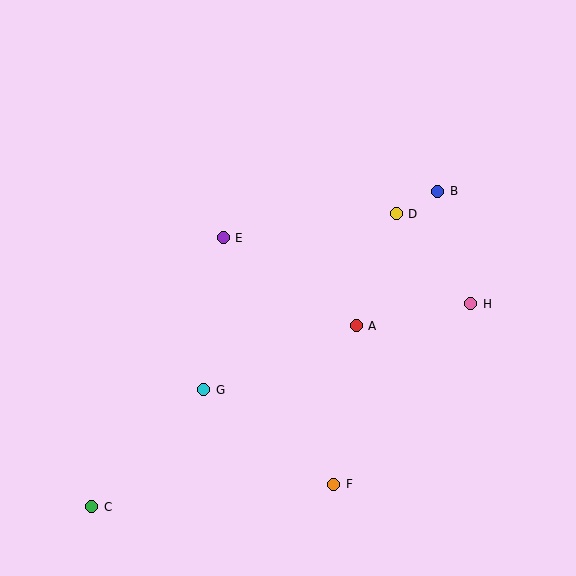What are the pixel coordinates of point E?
Point E is at (223, 238).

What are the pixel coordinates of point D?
Point D is at (396, 214).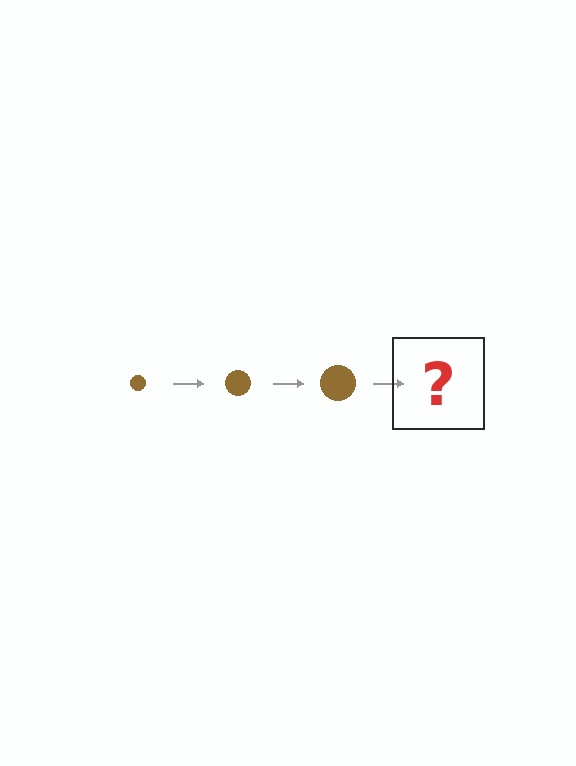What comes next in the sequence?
The next element should be a brown circle, larger than the previous one.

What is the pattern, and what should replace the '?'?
The pattern is that the circle gets progressively larger each step. The '?' should be a brown circle, larger than the previous one.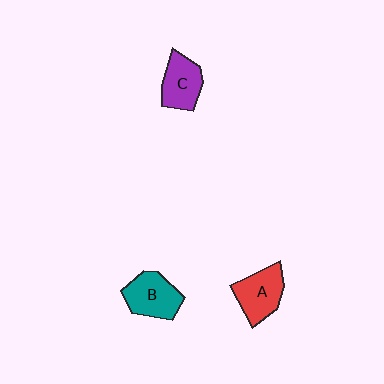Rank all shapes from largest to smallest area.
From largest to smallest: B (teal), A (red), C (purple).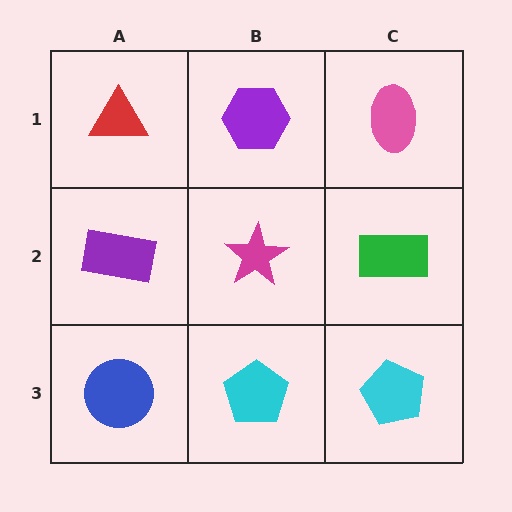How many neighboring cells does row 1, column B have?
3.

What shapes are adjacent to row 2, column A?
A red triangle (row 1, column A), a blue circle (row 3, column A), a magenta star (row 2, column B).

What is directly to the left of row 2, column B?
A purple rectangle.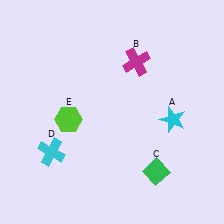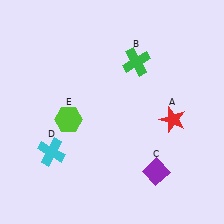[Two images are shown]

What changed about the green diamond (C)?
In Image 1, C is green. In Image 2, it changed to purple.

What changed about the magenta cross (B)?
In Image 1, B is magenta. In Image 2, it changed to green.